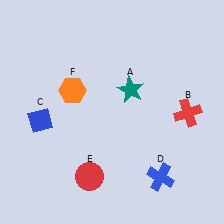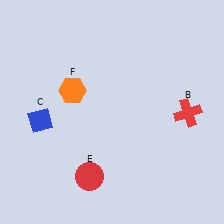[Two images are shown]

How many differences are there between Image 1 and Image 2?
There are 2 differences between the two images.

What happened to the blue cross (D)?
The blue cross (D) was removed in Image 2. It was in the bottom-right area of Image 1.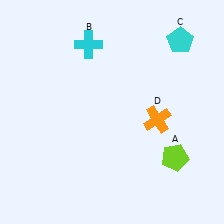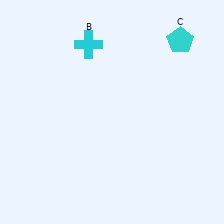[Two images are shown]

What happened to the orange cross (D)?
The orange cross (D) was removed in Image 2. It was in the bottom-right area of Image 1.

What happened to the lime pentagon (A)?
The lime pentagon (A) was removed in Image 2. It was in the bottom-right area of Image 1.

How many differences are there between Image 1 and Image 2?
There are 2 differences between the two images.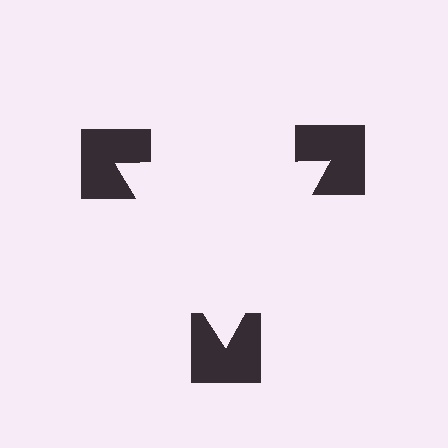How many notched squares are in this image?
There are 3 — one at each vertex of the illusory triangle.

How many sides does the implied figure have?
3 sides.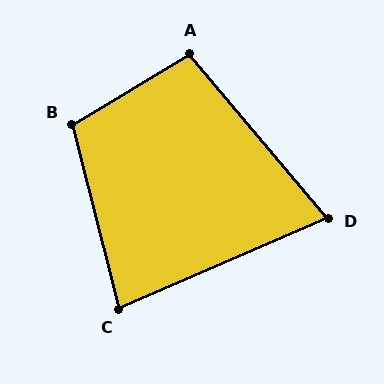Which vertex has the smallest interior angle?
D, at approximately 74 degrees.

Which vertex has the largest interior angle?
B, at approximately 106 degrees.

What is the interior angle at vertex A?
Approximately 99 degrees (obtuse).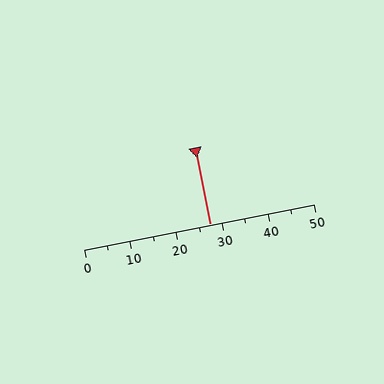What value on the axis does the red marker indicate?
The marker indicates approximately 27.5.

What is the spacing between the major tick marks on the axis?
The major ticks are spaced 10 apart.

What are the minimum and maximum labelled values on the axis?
The axis runs from 0 to 50.